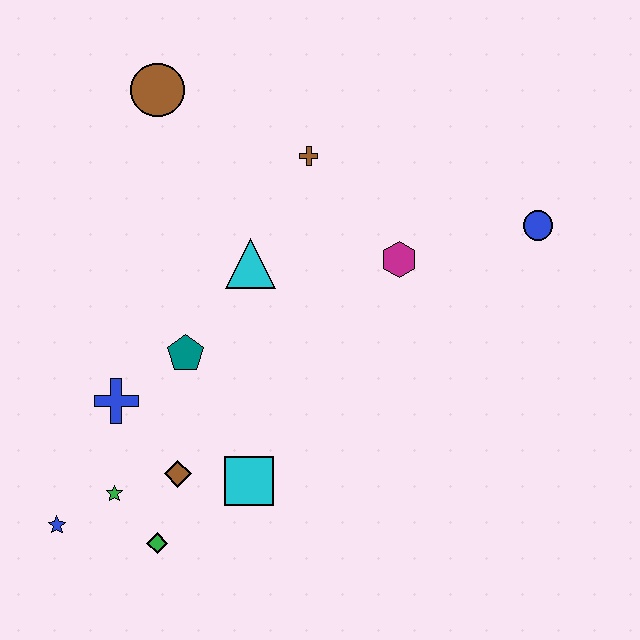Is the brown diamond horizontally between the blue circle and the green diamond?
Yes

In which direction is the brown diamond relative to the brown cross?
The brown diamond is below the brown cross.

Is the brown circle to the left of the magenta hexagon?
Yes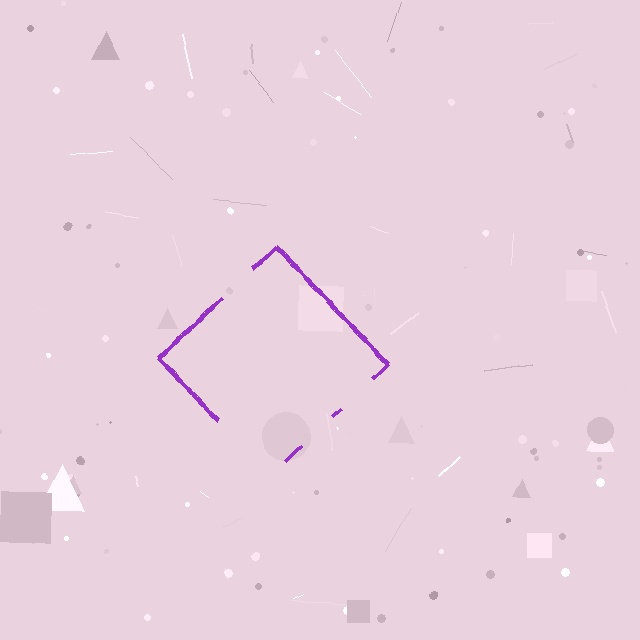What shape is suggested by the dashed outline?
The dashed outline suggests a diamond.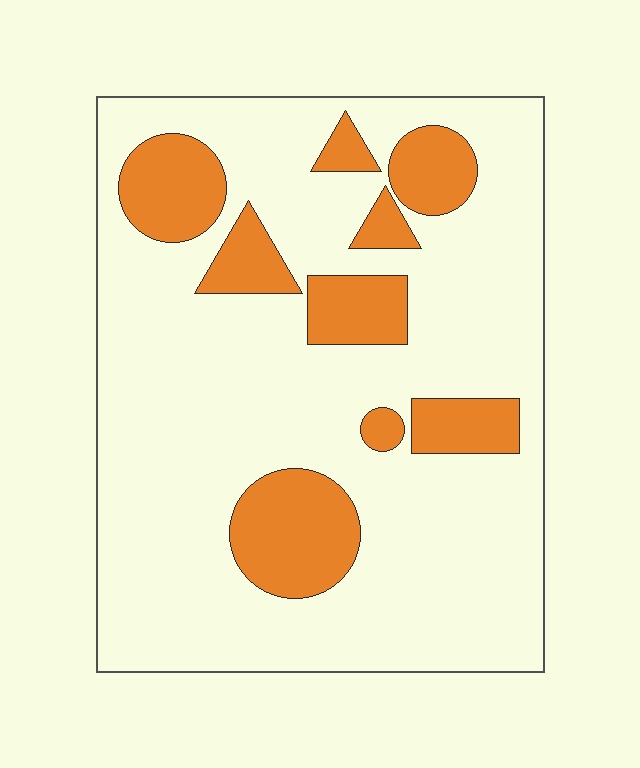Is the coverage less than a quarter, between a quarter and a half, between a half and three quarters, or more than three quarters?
Less than a quarter.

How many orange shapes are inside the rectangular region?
9.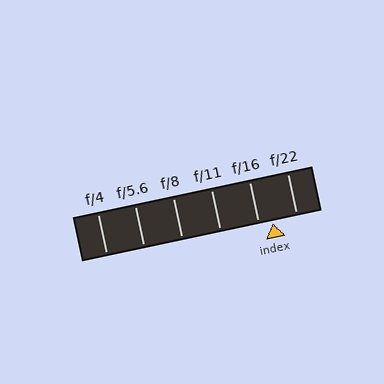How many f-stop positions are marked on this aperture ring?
There are 6 f-stop positions marked.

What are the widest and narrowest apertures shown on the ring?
The widest aperture shown is f/4 and the narrowest is f/22.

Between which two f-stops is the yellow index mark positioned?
The index mark is between f/16 and f/22.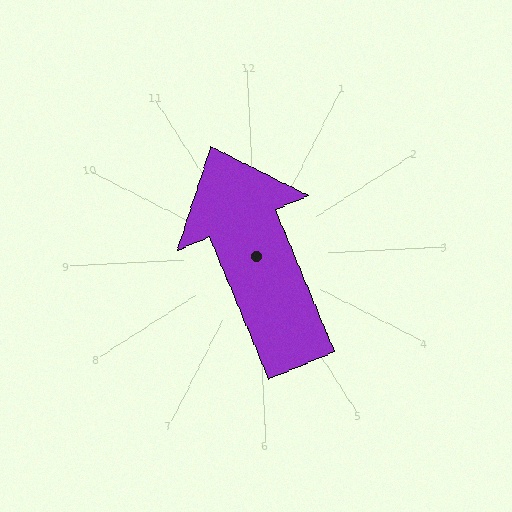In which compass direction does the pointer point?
North.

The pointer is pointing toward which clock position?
Roughly 11 o'clock.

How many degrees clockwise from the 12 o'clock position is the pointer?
Approximately 341 degrees.